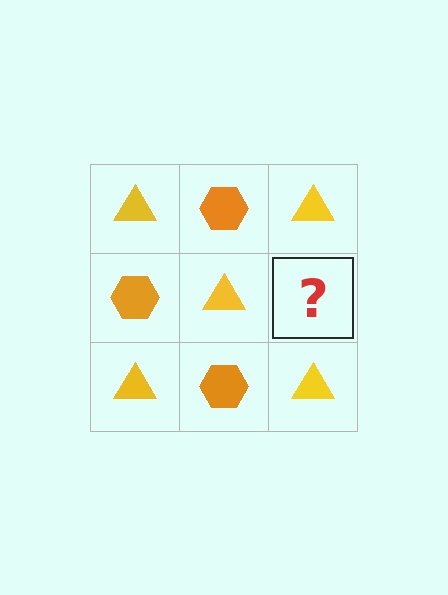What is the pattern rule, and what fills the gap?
The rule is that it alternates yellow triangle and orange hexagon in a checkerboard pattern. The gap should be filled with an orange hexagon.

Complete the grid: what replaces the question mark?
The question mark should be replaced with an orange hexagon.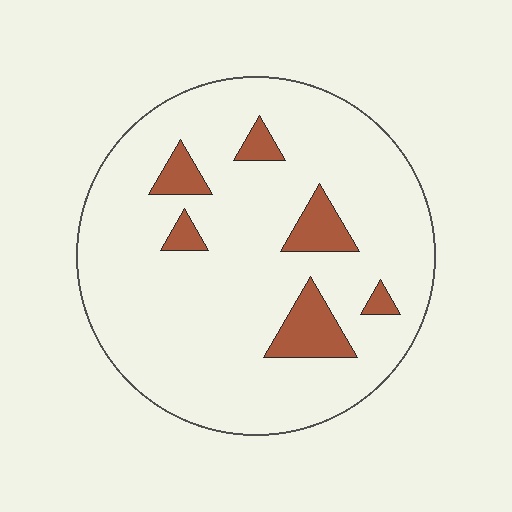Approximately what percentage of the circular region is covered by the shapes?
Approximately 10%.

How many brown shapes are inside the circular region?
6.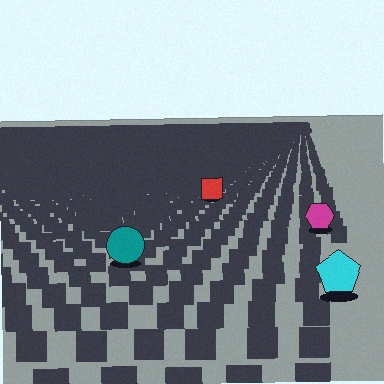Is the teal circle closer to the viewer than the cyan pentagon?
No. The cyan pentagon is closer — you can tell from the texture gradient: the ground texture is coarser near it.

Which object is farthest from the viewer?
The red square is farthest from the viewer. It appears smaller and the ground texture around it is denser.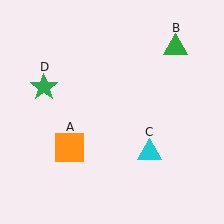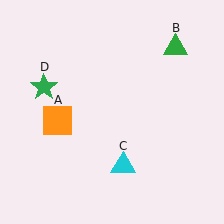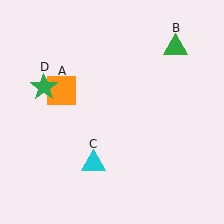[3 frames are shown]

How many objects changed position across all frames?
2 objects changed position: orange square (object A), cyan triangle (object C).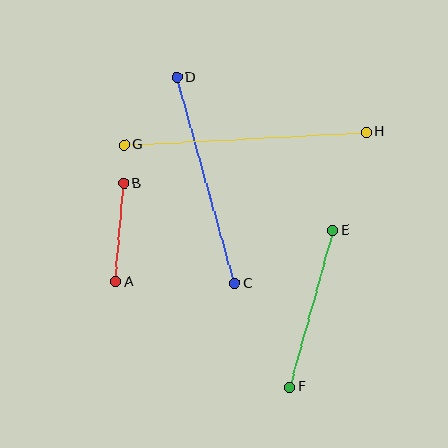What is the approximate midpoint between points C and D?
The midpoint is at approximately (206, 180) pixels.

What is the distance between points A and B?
The distance is approximately 99 pixels.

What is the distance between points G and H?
The distance is approximately 242 pixels.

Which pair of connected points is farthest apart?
Points G and H are farthest apart.